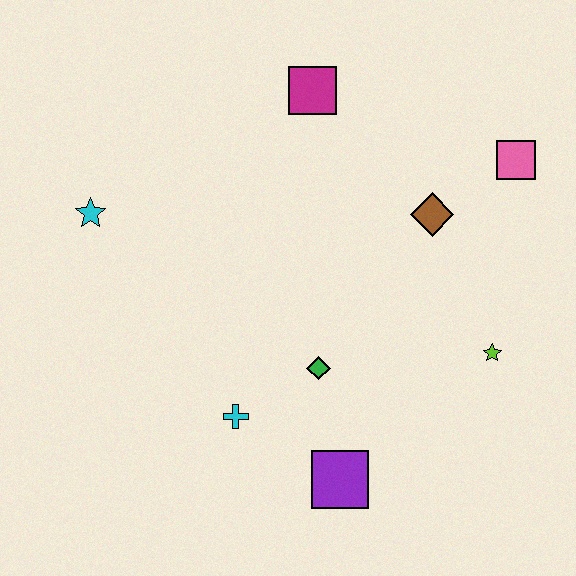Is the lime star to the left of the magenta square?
No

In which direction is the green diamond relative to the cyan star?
The green diamond is to the right of the cyan star.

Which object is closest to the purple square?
The green diamond is closest to the purple square.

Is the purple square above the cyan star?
No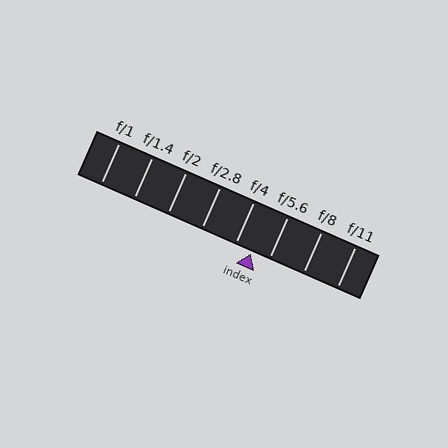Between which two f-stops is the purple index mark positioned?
The index mark is between f/4 and f/5.6.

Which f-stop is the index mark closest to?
The index mark is closest to f/4.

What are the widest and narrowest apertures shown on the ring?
The widest aperture shown is f/1 and the narrowest is f/11.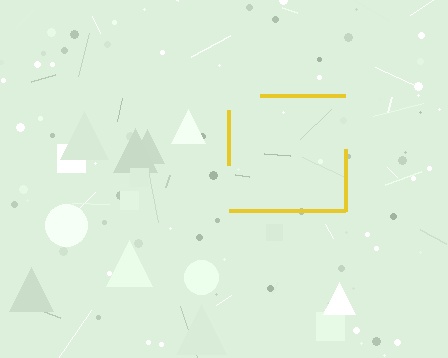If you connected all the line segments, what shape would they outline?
They would outline a square.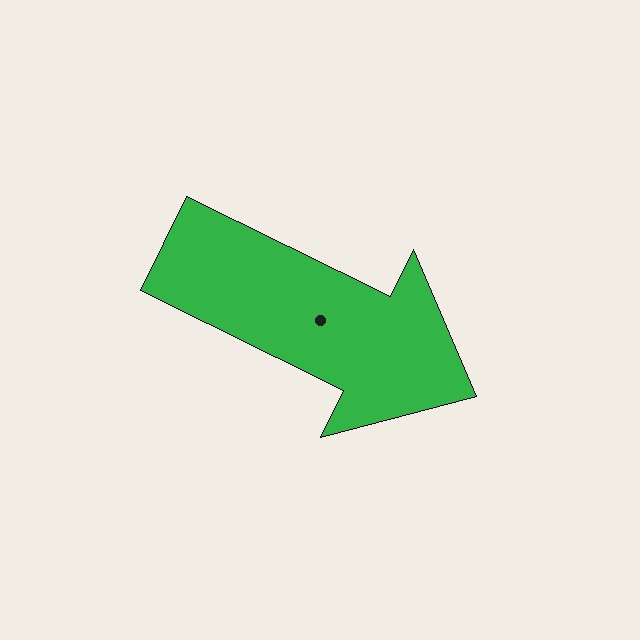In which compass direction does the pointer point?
Southeast.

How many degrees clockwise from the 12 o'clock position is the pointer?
Approximately 116 degrees.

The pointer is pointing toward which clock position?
Roughly 4 o'clock.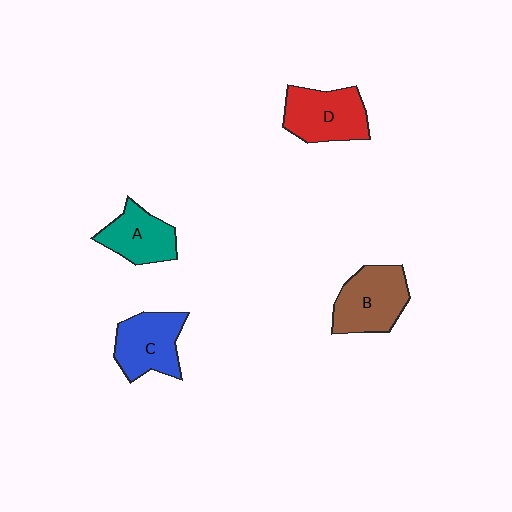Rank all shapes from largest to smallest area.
From largest to smallest: B (brown), D (red), C (blue), A (teal).